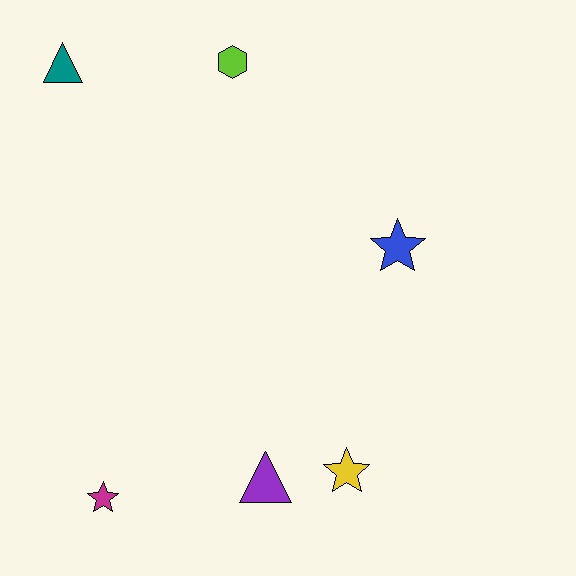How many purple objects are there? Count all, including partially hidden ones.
There is 1 purple object.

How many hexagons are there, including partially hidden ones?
There is 1 hexagon.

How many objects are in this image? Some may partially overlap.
There are 6 objects.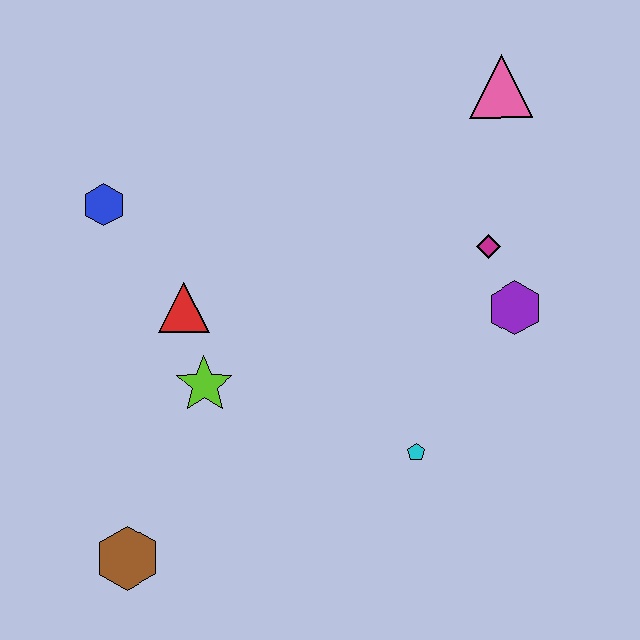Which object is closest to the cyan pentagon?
The purple hexagon is closest to the cyan pentagon.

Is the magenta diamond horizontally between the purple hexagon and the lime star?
Yes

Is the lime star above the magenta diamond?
No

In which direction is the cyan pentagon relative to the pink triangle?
The cyan pentagon is below the pink triangle.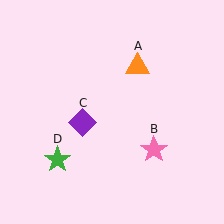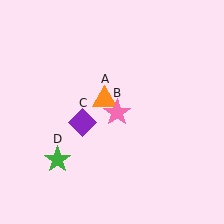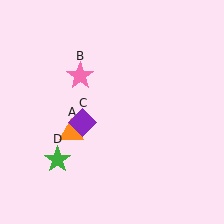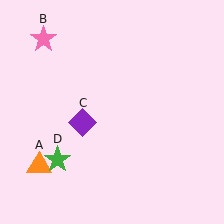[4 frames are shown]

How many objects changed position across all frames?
2 objects changed position: orange triangle (object A), pink star (object B).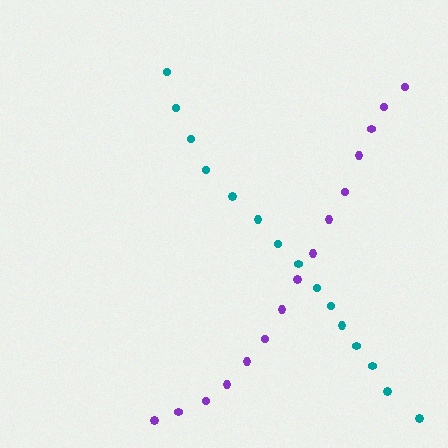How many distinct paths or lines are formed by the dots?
There are 2 distinct paths.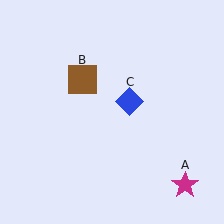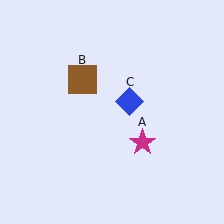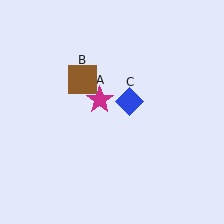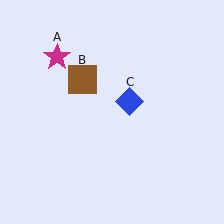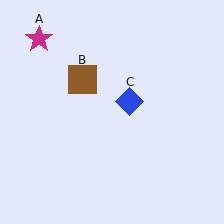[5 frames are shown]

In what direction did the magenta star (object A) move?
The magenta star (object A) moved up and to the left.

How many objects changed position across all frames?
1 object changed position: magenta star (object A).